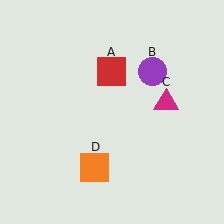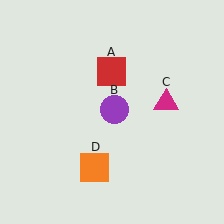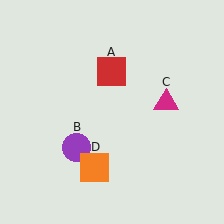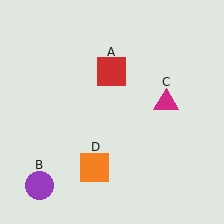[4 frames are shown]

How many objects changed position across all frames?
1 object changed position: purple circle (object B).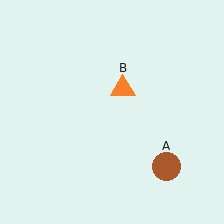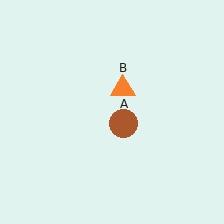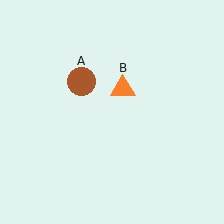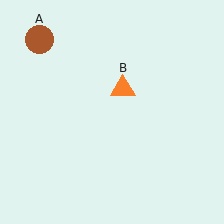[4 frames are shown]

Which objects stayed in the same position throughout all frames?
Orange triangle (object B) remained stationary.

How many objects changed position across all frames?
1 object changed position: brown circle (object A).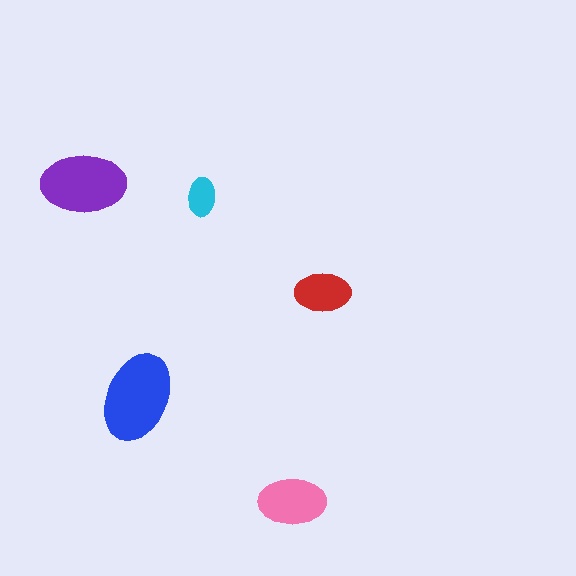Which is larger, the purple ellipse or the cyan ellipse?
The purple one.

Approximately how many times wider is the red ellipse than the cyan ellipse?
About 1.5 times wider.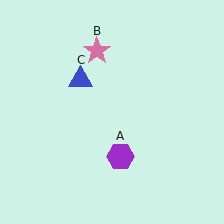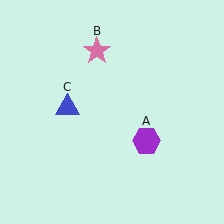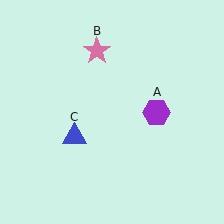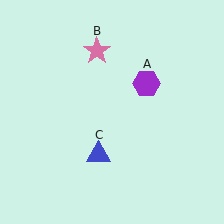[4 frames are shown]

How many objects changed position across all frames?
2 objects changed position: purple hexagon (object A), blue triangle (object C).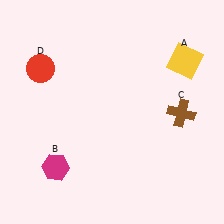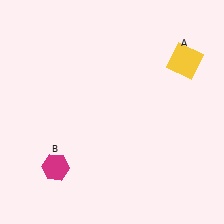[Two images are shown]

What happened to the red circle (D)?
The red circle (D) was removed in Image 2. It was in the top-left area of Image 1.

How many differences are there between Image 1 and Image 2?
There are 2 differences between the two images.